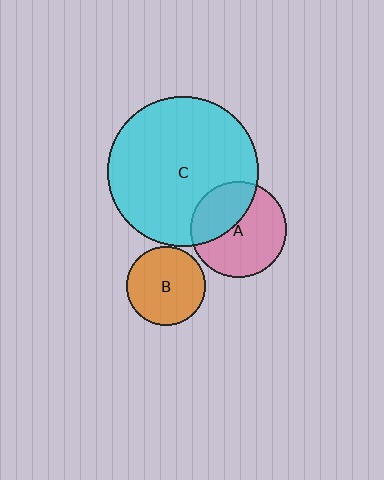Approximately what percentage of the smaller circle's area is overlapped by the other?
Approximately 35%.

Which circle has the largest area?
Circle C (cyan).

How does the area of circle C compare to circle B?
Approximately 3.6 times.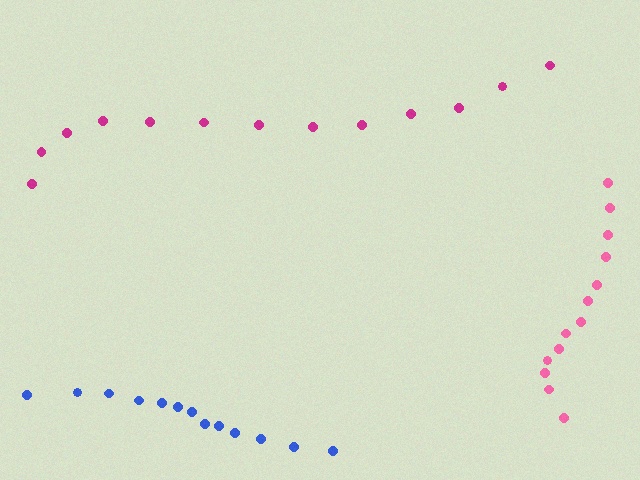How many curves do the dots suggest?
There are 3 distinct paths.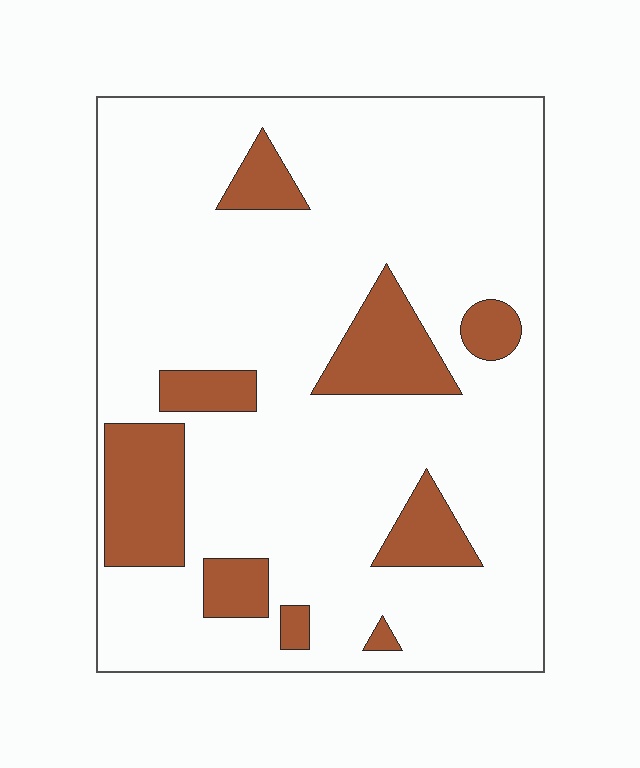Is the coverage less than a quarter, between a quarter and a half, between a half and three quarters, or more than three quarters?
Less than a quarter.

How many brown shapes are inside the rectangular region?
9.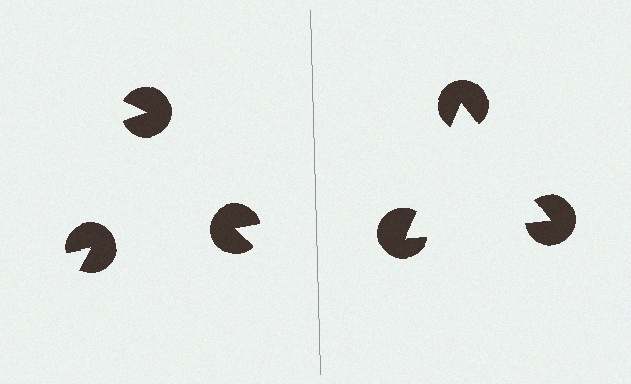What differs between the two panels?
The pac-man discs are positioned identically on both sides; only the wedge orientations differ. On the right they align to a triangle; on the left they are misaligned.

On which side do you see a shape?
An illusory triangle appears on the right side. On the left side the wedge cuts are rotated, so no coherent shape forms.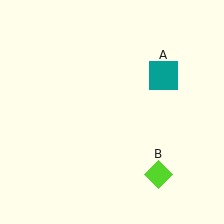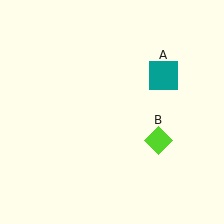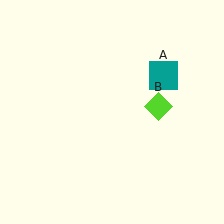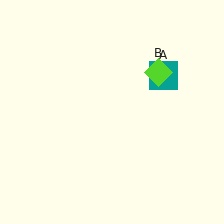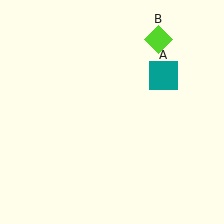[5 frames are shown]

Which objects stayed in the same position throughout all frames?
Teal square (object A) remained stationary.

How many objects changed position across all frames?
1 object changed position: lime diamond (object B).